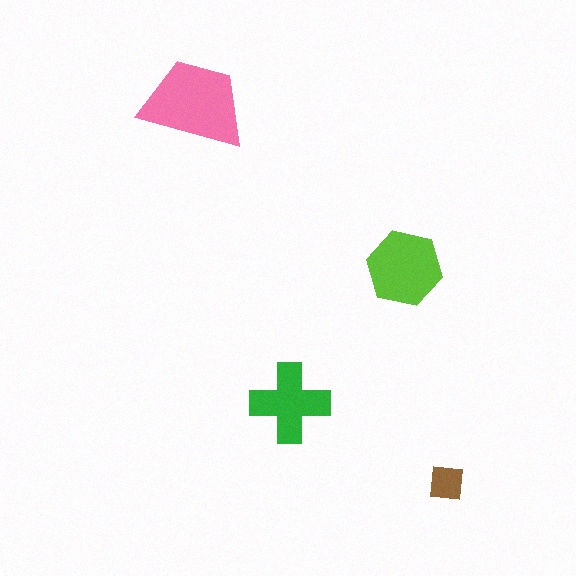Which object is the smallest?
The brown square.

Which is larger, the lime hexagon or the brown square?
The lime hexagon.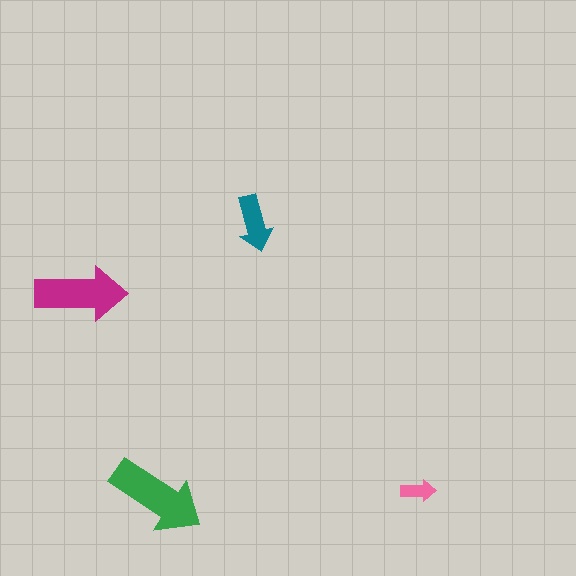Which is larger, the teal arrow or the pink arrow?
The teal one.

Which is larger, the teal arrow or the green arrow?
The green one.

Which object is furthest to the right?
The pink arrow is rightmost.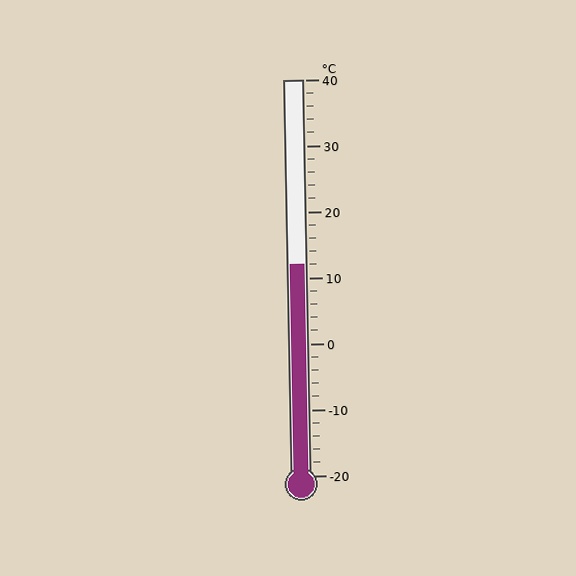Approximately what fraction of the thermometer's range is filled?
The thermometer is filled to approximately 55% of its range.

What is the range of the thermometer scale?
The thermometer scale ranges from -20°C to 40°C.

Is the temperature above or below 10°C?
The temperature is above 10°C.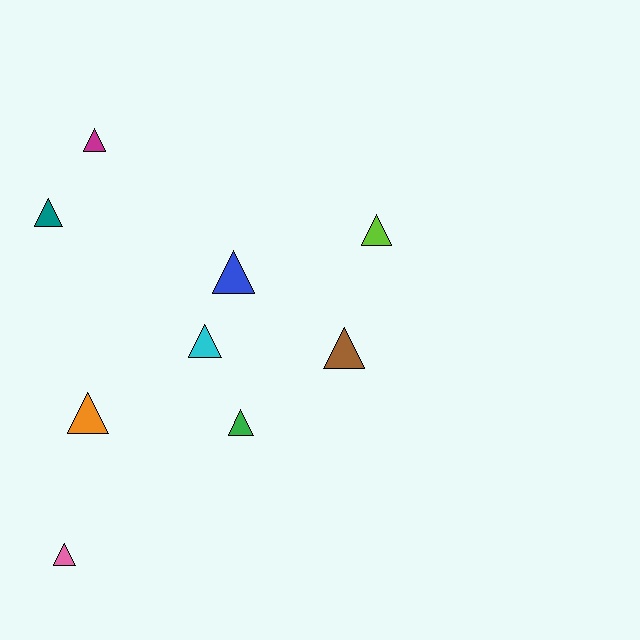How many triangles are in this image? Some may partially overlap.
There are 9 triangles.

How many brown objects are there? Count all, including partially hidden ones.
There is 1 brown object.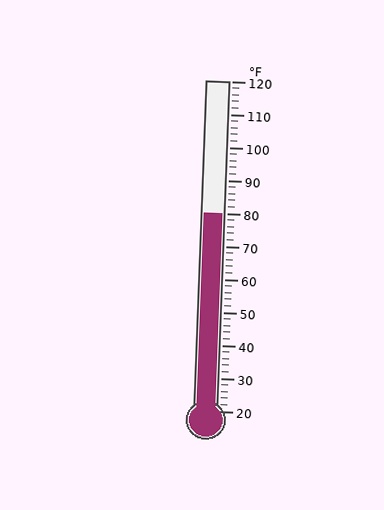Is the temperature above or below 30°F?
The temperature is above 30°F.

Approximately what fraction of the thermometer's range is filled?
The thermometer is filled to approximately 60% of its range.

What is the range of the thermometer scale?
The thermometer scale ranges from 20°F to 120°F.